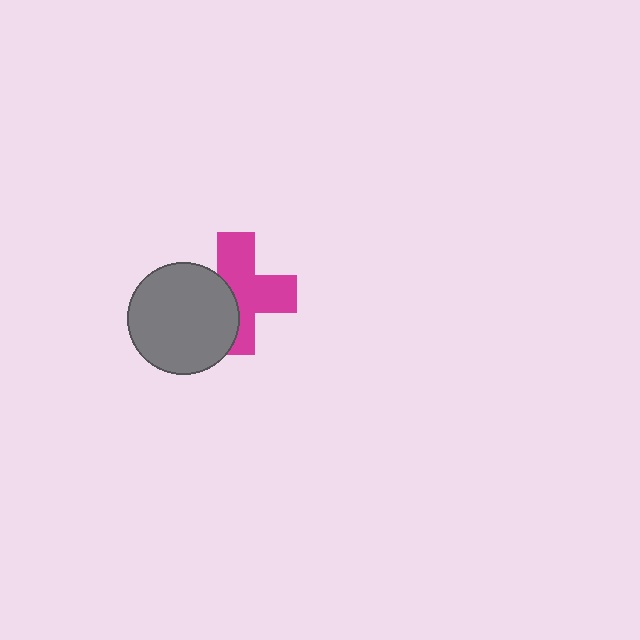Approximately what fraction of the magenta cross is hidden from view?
Roughly 38% of the magenta cross is hidden behind the gray circle.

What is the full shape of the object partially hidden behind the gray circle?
The partially hidden object is a magenta cross.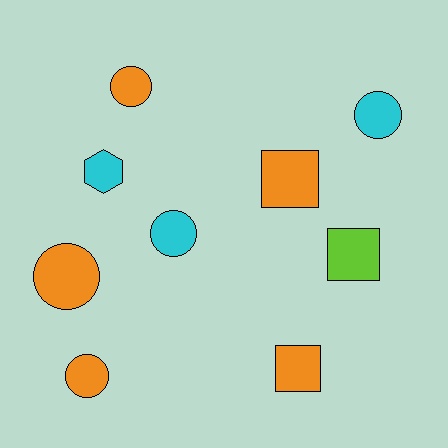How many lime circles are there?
There are no lime circles.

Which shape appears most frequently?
Circle, with 5 objects.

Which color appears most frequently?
Orange, with 5 objects.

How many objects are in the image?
There are 9 objects.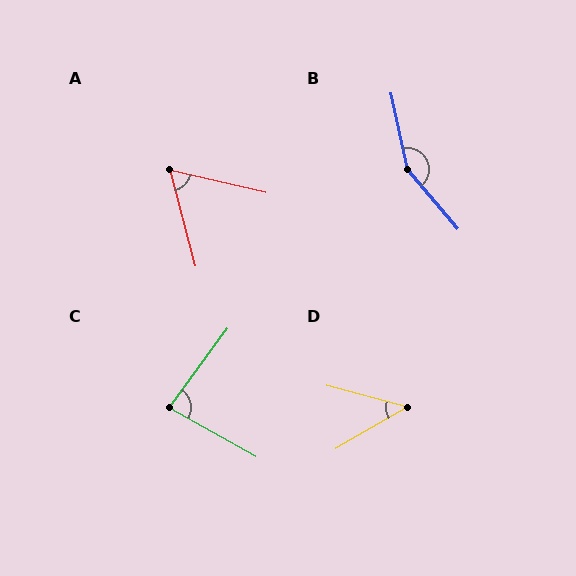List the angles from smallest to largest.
D (45°), A (63°), C (83°), B (151°).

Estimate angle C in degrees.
Approximately 83 degrees.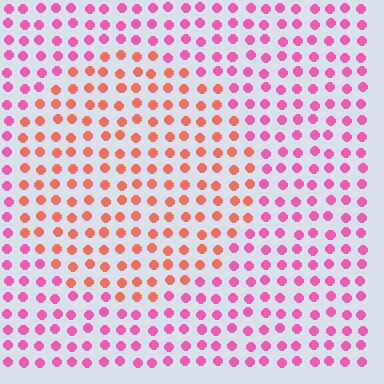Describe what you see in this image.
The image is filled with small pink elements in a uniform arrangement. A circle-shaped region is visible where the elements are tinted to a slightly different hue, forming a subtle color boundary.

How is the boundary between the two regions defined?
The boundary is defined purely by a slight shift in hue (about 45 degrees). Spacing, size, and orientation are identical on both sides.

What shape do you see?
I see a circle.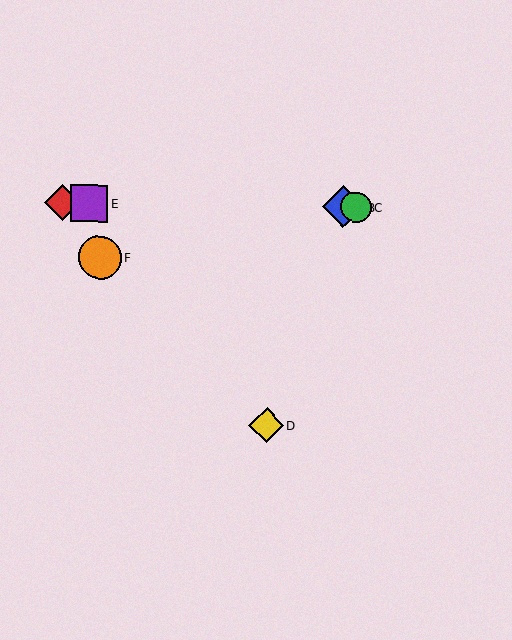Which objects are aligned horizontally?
Objects A, B, C, E are aligned horizontally.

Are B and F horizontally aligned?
No, B is at y≈207 and F is at y≈258.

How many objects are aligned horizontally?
4 objects (A, B, C, E) are aligned horizontally.